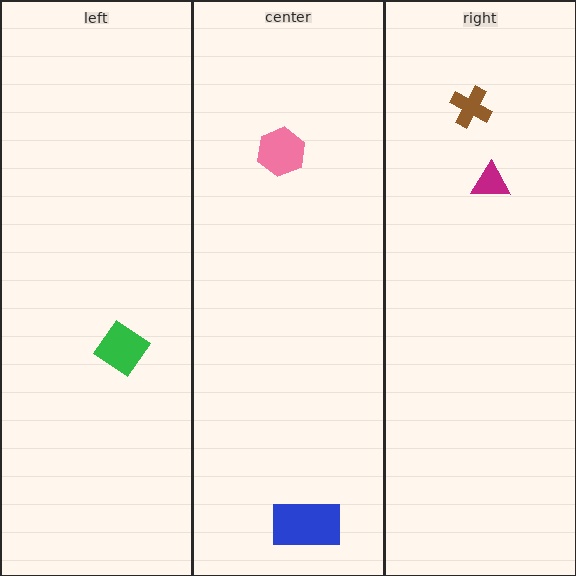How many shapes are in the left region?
1.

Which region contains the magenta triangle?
The right region.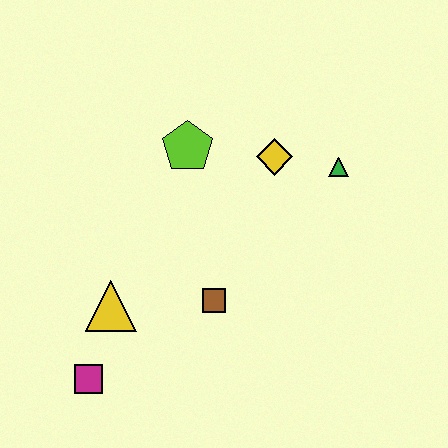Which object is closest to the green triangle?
The yellow diamond is closest to the green triangle.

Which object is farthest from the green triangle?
The magenta square is farthest from the green triangle.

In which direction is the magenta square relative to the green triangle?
The magenta square is to the left of the green triangle.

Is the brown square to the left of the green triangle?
Yes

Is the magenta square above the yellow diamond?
No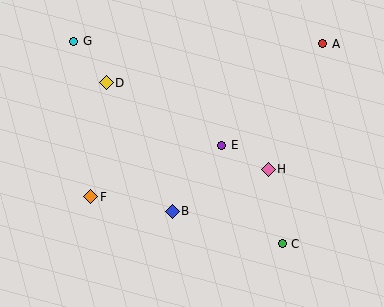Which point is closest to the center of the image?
Point E at (222, 145) is closest to the center.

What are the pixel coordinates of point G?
Point G is at (74, 41).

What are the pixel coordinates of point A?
Point A is at (323, 44).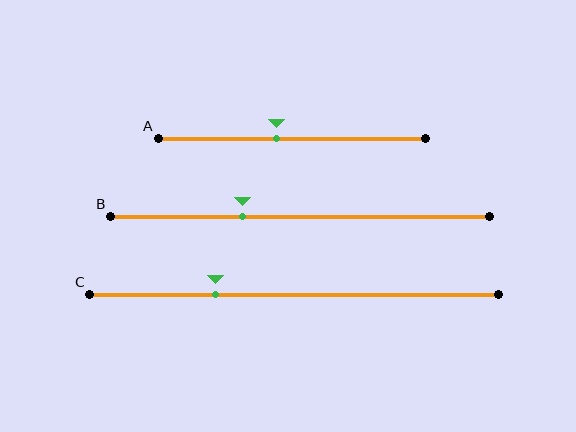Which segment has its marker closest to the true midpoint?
Segment A has its marker closest to the true midpoint.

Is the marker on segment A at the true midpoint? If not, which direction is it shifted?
No, the marker on segment A is shifted to the left by about 6% of the segment length.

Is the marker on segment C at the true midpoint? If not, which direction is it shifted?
No, the marker on segment C is shifted to the left by about 19% of the segment length.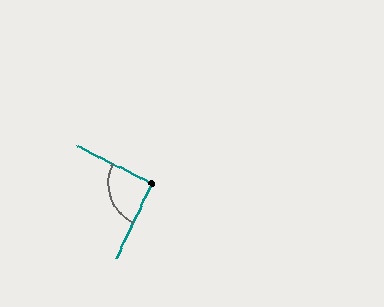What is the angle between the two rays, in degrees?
Approximately 91 degrees.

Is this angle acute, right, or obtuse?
It is approximately a right angle.